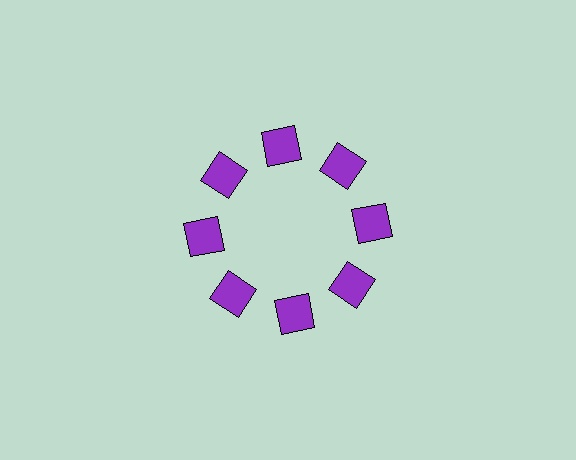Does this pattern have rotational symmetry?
Yes, this pattern has 8-fold rotational symmetry. It looks the same after rotating 45 degrees around the center.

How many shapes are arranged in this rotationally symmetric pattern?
There are 8 shapes, arranged in 8 groups of 1.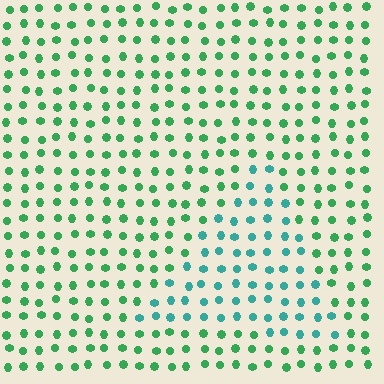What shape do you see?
I see a triangle.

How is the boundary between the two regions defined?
The boundary is defined purely by a slight shift in hue (about 38 degrees). Spacing, size, and orientation are identical on both sides.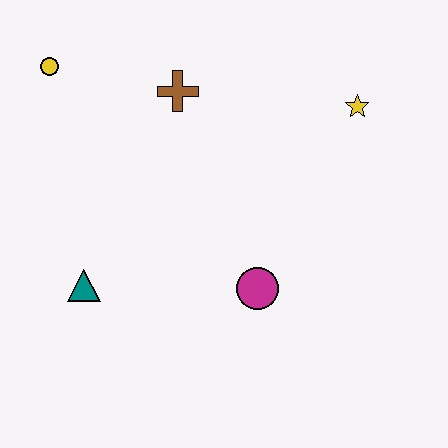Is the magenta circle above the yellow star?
No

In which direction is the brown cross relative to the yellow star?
The brown cross is to the left of the yellow star.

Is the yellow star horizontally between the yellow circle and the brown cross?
No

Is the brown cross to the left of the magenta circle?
Yes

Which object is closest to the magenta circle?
The teal triangle is closest to the magenta circle.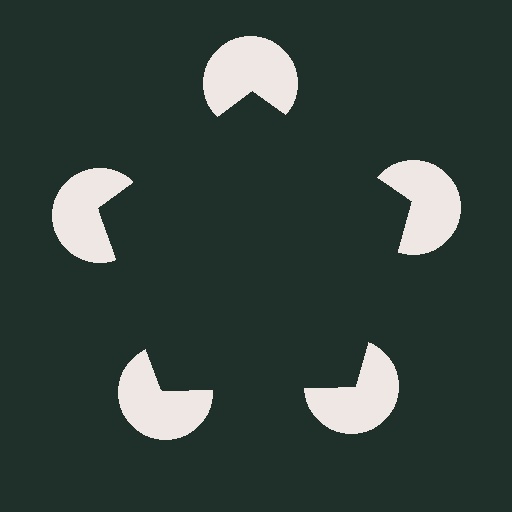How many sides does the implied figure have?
5 sides.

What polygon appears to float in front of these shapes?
An illusory pentagon — its edges are inferred from the aligned wedge cuts in the pac-man discs, not physically drawn.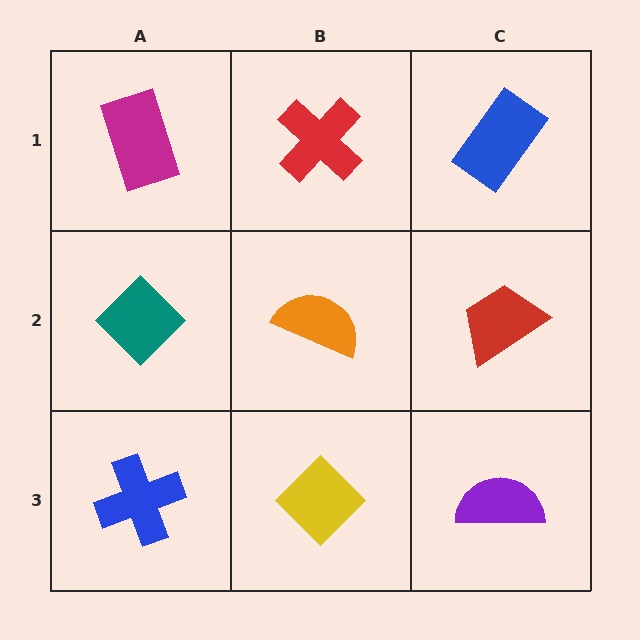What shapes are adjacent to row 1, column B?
An orange semicircle (row 2, column B), a magenta rectangle (row 1, column A), a blue rectangle (row 1, column C).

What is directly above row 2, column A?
A magenta rectangle.